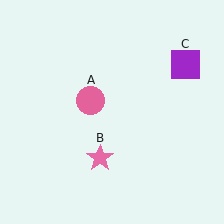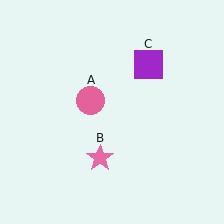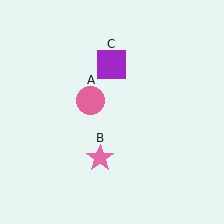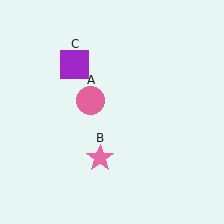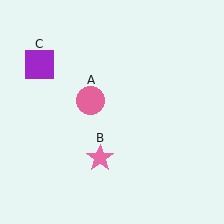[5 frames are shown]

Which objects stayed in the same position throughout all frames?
Pink circle (object A) and pink star (object B) remained stationary.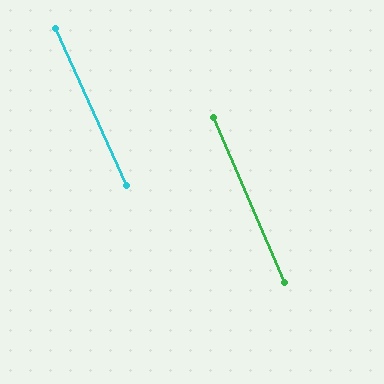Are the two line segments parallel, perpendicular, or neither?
Parallel — their directions differ by only 1.2°.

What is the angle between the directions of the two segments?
Approximately 1 degree.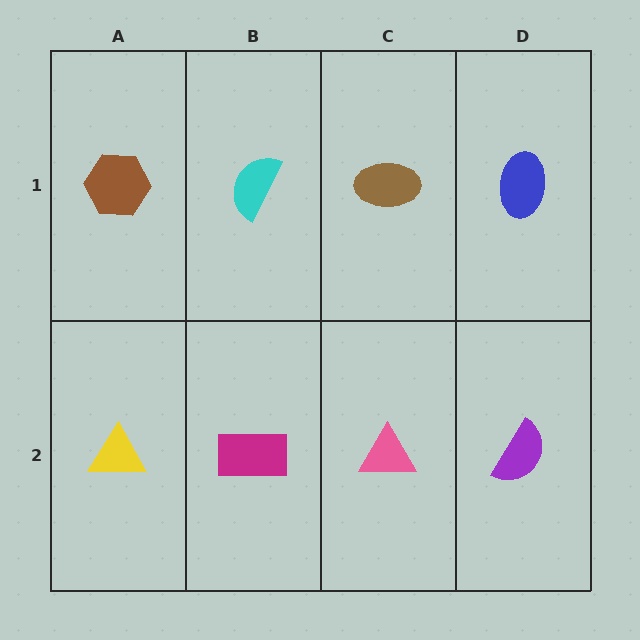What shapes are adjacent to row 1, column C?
A pink triangle (row 2, column C), a cyan semicircle (row 1, column B), a blue ellipse (row 1, column D).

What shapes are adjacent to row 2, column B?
A cyan semicircle (row 1, column B), a yellow triangle (row 2, column A), a pink triangle (row 2, column C).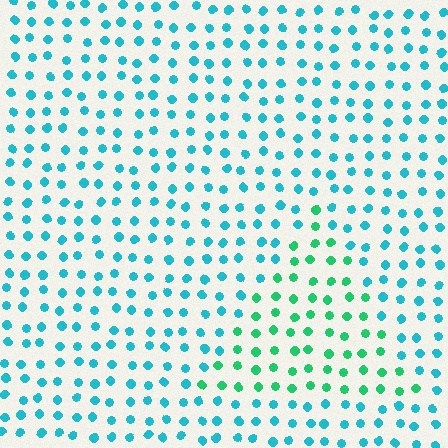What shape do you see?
I see a triangle.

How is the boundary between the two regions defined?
The boundary is defined purely by a slight shift in hue (about 38 degrees). Spacing, size, and orientation are identical on both sides.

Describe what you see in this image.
The image is filled with small cyan elements in a uniform arrangement. A triangle-shaped region is visible where the elements are tinted to a slightly different hue, forming a subtle color boundary.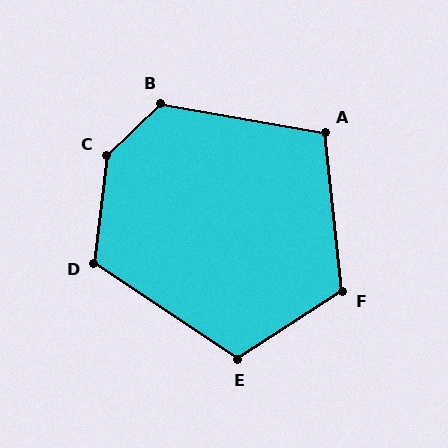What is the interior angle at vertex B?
Approximately 126 degrees (obtuse).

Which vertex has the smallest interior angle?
A, at approximately 106 degrees.